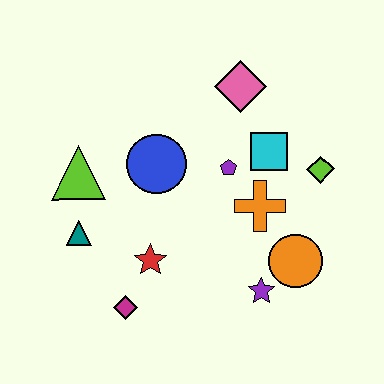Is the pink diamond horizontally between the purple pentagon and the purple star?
Yes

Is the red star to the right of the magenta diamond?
Yes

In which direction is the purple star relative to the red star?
The purple star is to the right of the red star.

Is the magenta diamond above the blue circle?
No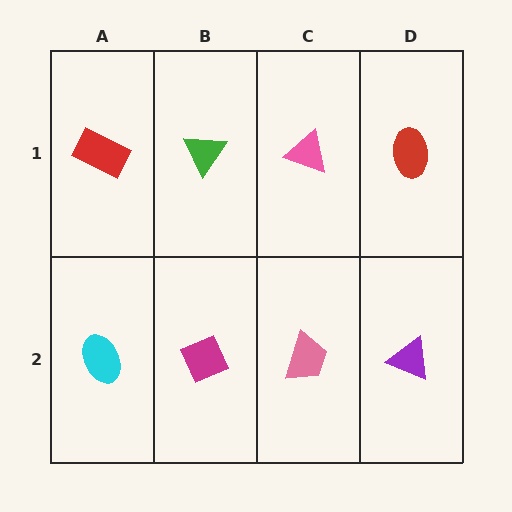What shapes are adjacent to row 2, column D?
A red ellipse (row 1, column D), a pink trapezoid (row 2, column C).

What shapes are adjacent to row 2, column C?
A pink triangle (row 1, column C), a magenta diamond (row 2, column B), a purple triangle (row 2, column D).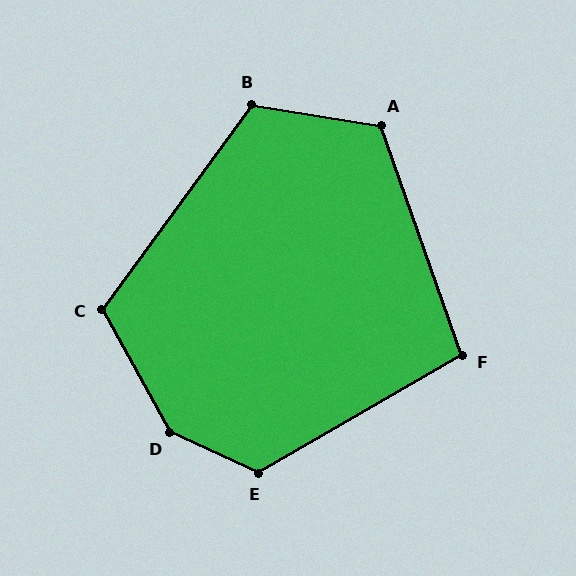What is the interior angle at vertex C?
Approximately 115 degrees (obtuse).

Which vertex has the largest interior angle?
D, at approximately 143 degrees.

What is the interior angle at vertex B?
Approximately 117 degrees (obtuse).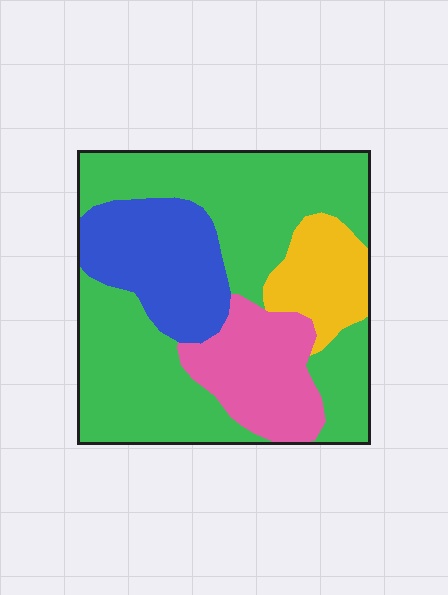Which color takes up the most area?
Green, at roughly 55%.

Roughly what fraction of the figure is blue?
Blue takes up about one fifth (1/5) of the figure.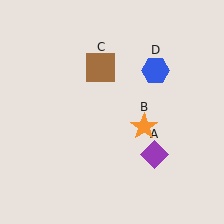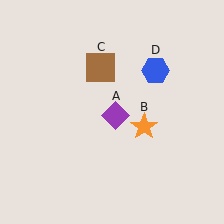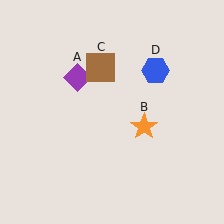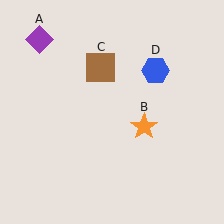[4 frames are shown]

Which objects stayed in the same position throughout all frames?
Orange star (object B) and brown square (object C) and blue hexagon (object D) remained stationary.